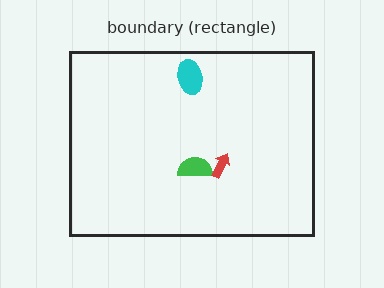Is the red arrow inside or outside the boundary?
Inside.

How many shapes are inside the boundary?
3 inside, 0 outside.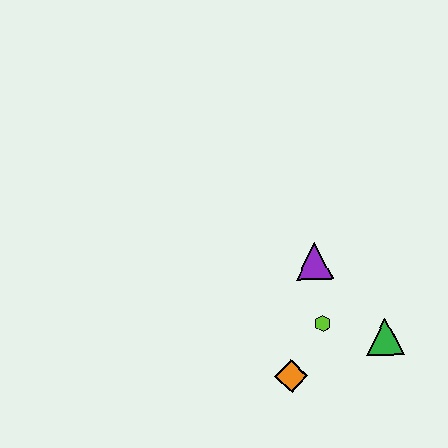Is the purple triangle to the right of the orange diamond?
Yes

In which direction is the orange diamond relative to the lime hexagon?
The orange diamond is below the lime hexagon.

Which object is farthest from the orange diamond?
The purple triangle is farthest from the orange diamond.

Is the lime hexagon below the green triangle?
No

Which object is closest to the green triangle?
The lime hexagon is closest to the green triangle.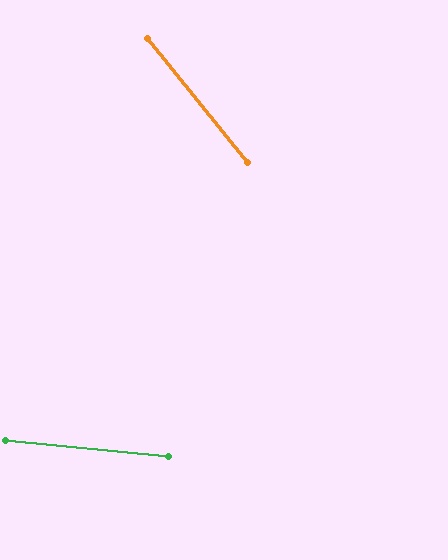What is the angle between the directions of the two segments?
Approximately 46 degrees.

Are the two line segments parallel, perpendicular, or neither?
Neither parallel nor perpendicular — they differ by about 46°.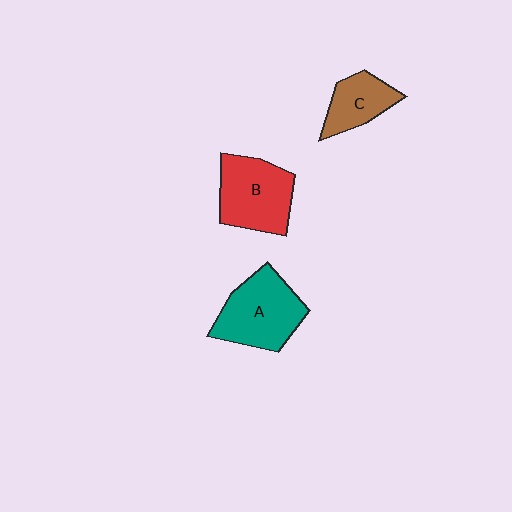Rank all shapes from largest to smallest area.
From largest to smallest: A (teal), B (red), C (brown).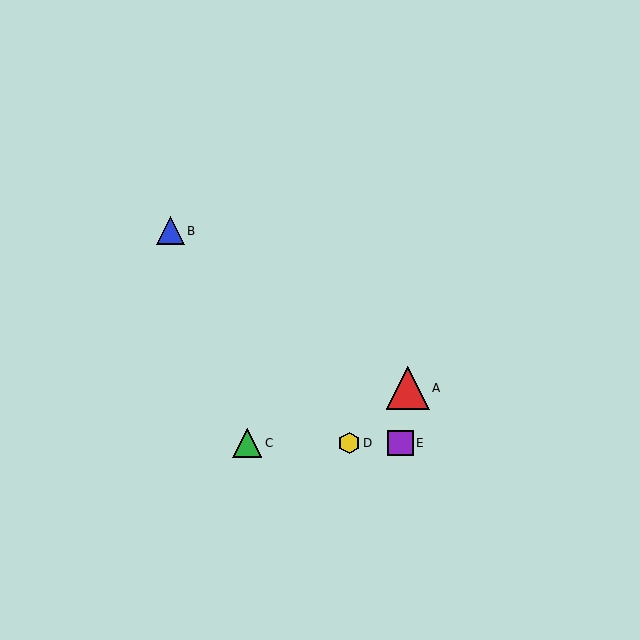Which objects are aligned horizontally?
Objects C, D, E are aligned horizontally.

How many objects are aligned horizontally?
3 objects (C, D, E) are aligned horizontally.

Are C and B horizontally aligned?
No, C is at y≈443 and B is at y≈231.